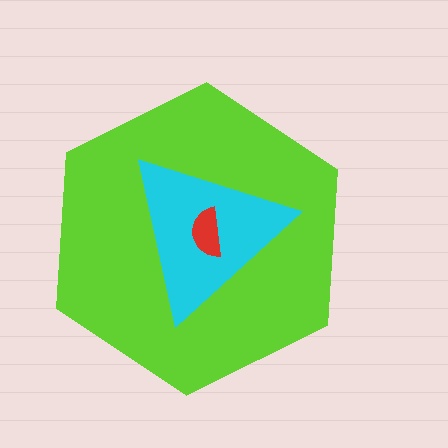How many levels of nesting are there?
3.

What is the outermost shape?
The lime hexagon.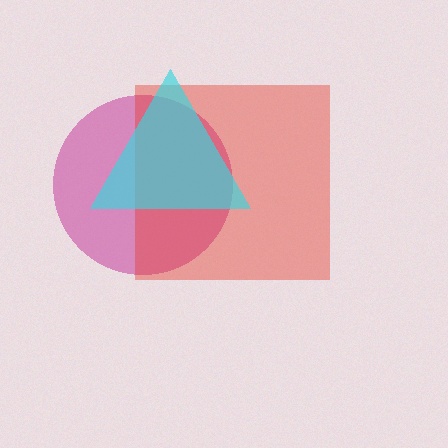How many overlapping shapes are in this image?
There are 3 overlapping shapes in the image.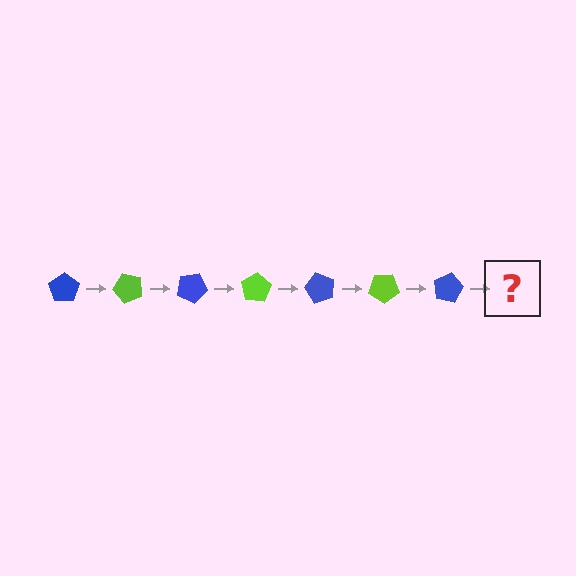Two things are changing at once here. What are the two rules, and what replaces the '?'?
The two rules are that it rotates 50 degrees each step and the color cycles through blue and lime. The '?' should be a lime pentagon, rotated 350 degrees from the start.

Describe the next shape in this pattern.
It should be a lime pentagon, rotated 350 degrees from the start.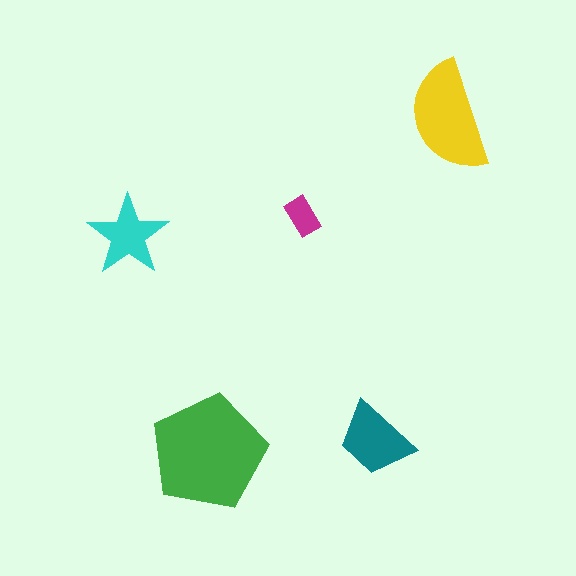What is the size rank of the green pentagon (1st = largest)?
1st.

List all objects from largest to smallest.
The green pentagon, the yellow semicircle, the teal trapezoid, the cyan star, the magenta rectangle.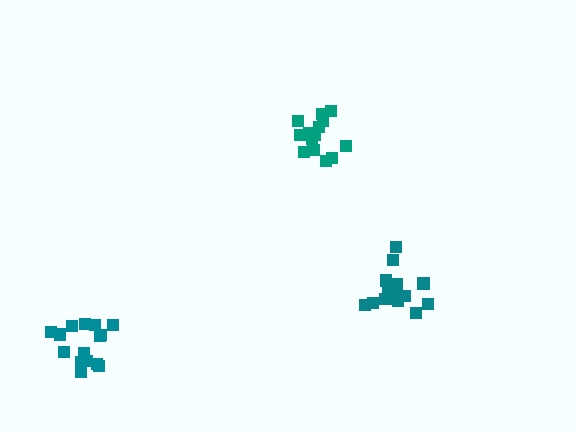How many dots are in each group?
Group 1: 15 dots, Group 2: 14 dots, Group 3: 17 dots (46 total).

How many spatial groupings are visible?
There are 3 spatial groupings.